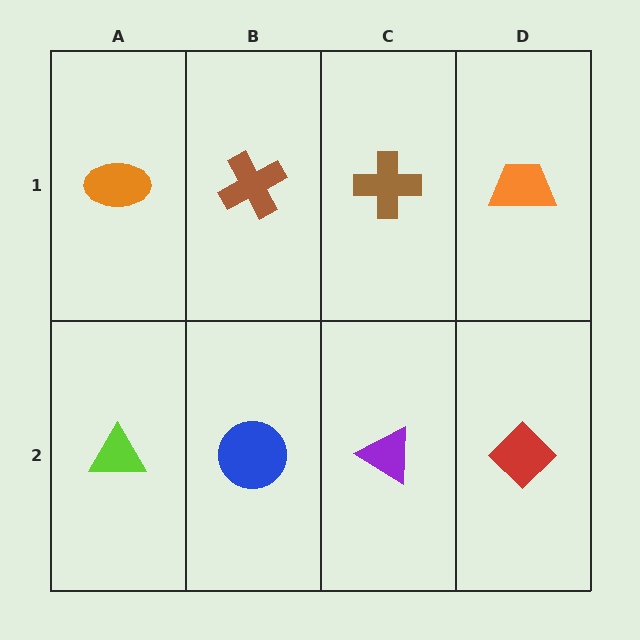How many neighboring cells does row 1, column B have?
3.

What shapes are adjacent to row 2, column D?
An orange trapezoid (row 1, column D), a purple triangle (row 2, column C).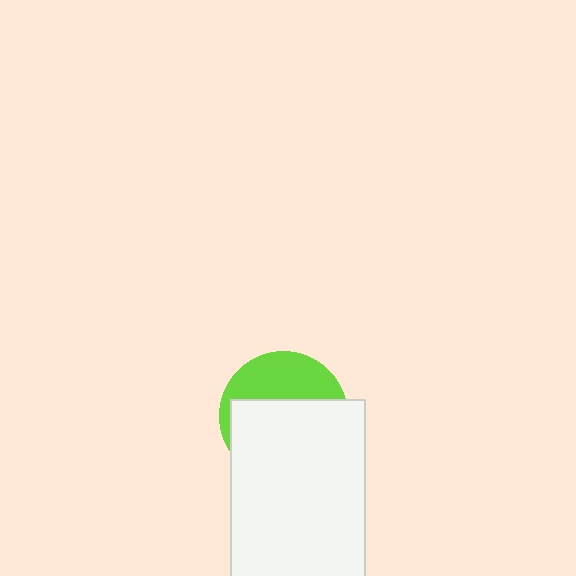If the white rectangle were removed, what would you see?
You would see the complete lime circle.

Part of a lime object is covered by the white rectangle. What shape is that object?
It is a circle.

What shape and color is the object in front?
The object in front is a white rectangle.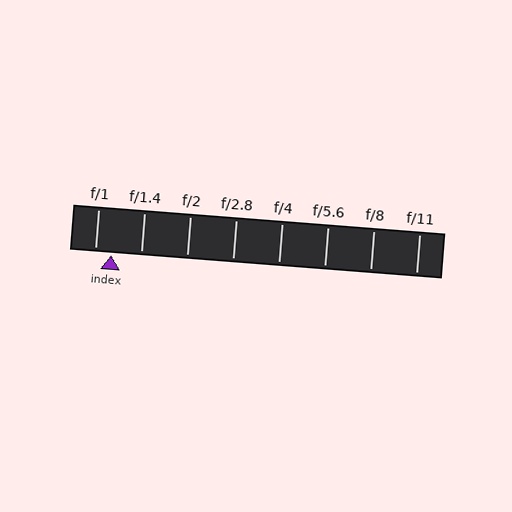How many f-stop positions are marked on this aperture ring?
There are 8 f-stop positions marked.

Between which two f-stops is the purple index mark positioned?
The index mark is between f/1 and f/1.4.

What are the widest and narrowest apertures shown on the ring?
The widest aperture shown is f/1 and the narrowest is f/11.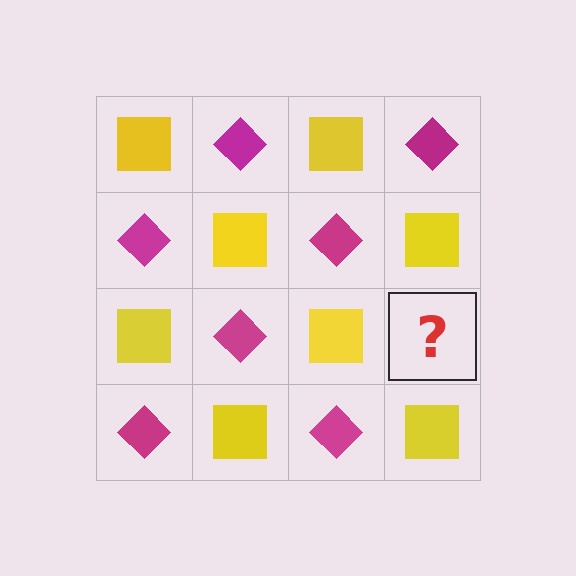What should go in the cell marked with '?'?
The missing cell should contain a magenta diamond.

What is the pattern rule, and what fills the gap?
The rule is that it alternates yellow square and magenta diamond in a checkerboard pattern. The gap should be filled with a magenta diamond.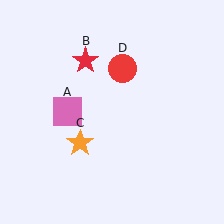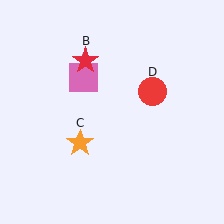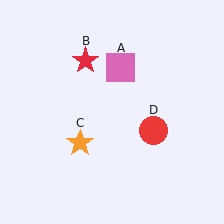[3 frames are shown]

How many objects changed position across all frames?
2 objects changed position: pink square (object A), red circle (object D).